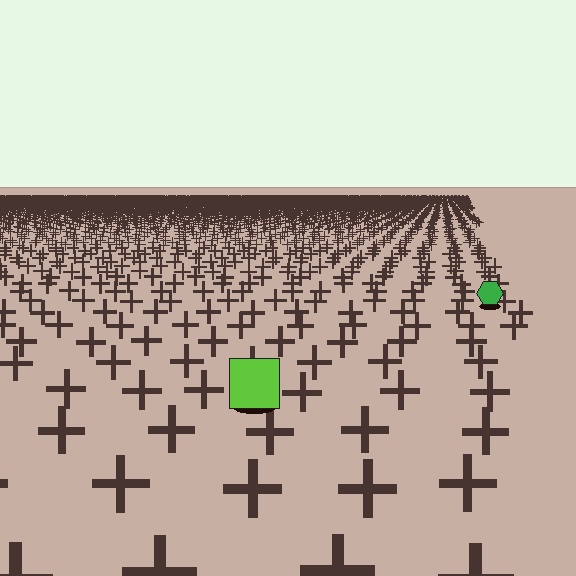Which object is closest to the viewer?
The lime square is closest. The texture marks near it are larger and more spread out.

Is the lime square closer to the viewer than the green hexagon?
Yes. The lime square is closer — you can tell from the texture gradient: the ground texture is coarser near it.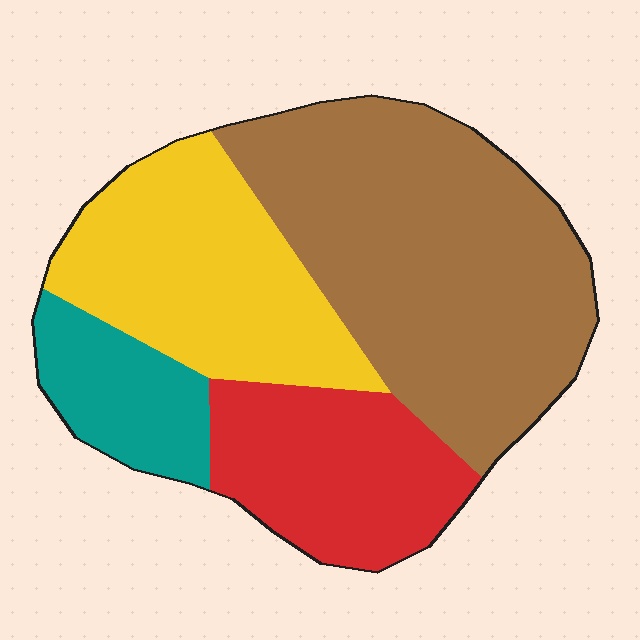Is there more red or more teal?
Red.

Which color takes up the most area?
Brown, at roughly 45%.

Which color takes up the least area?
Teal, at roughly 10%.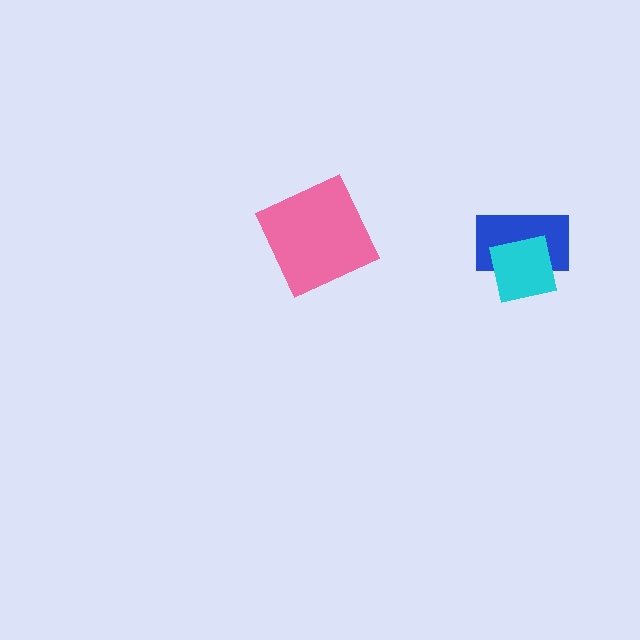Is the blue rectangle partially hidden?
Yes, it is partially covered by another shape.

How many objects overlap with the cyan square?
1 object overlaps with the cyan square.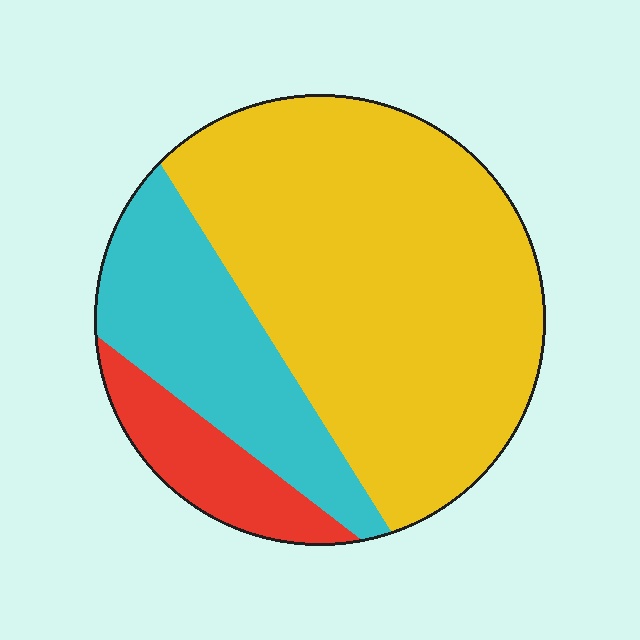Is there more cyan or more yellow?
Yellow.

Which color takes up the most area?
Yellow, at roughly 65%.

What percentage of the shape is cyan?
Cyan takes up about one quarter (1/4) of the shape.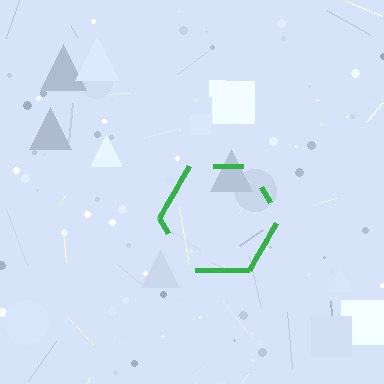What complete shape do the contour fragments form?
The contour fragments form a hexagon.